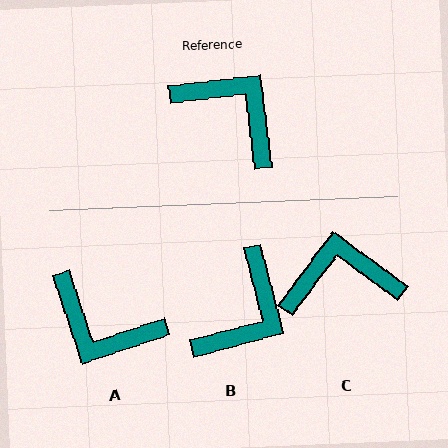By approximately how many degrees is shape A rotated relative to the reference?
Approximately 168 degrees clockwise.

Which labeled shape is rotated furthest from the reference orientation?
A, about 168 degrees away.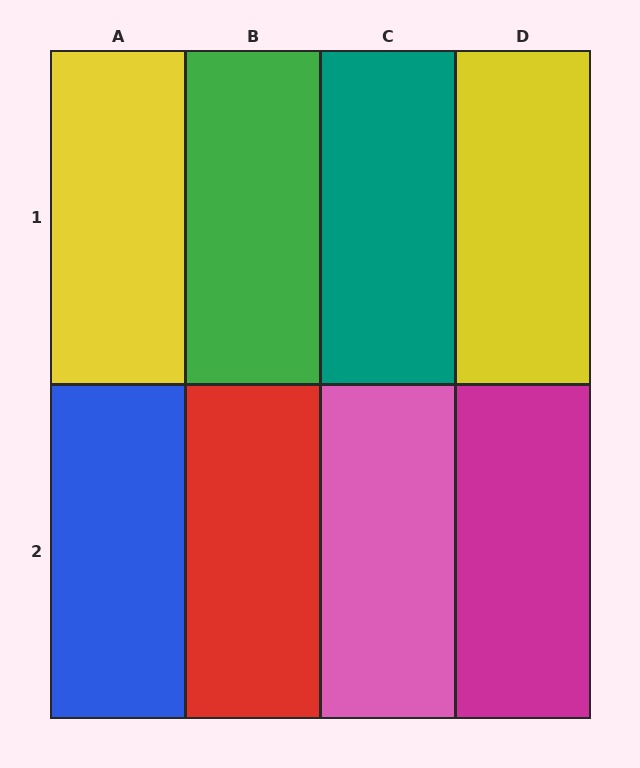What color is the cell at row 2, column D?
Magenta.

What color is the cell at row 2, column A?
Blue.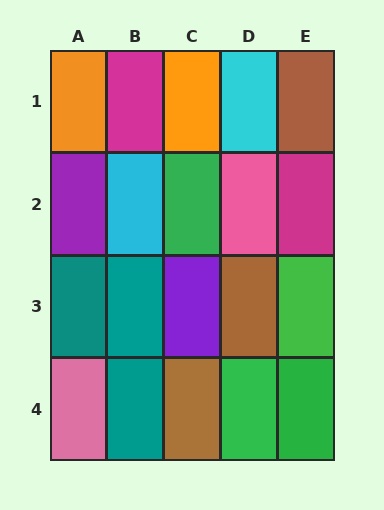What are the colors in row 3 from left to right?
Teal, teal, purple, brown, green.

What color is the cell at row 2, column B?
Cyan.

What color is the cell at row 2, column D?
Pink.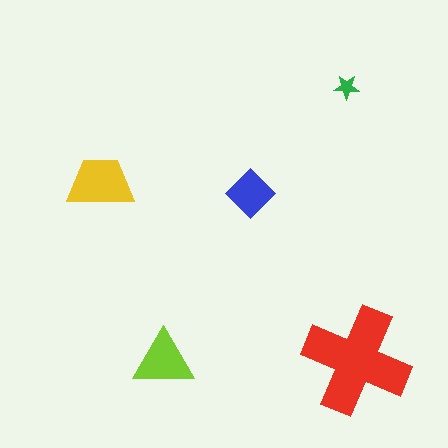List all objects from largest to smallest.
The red cross, the yellow trapezoid, the lime triangle, the blue diamond, the green star.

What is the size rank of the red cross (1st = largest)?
1st.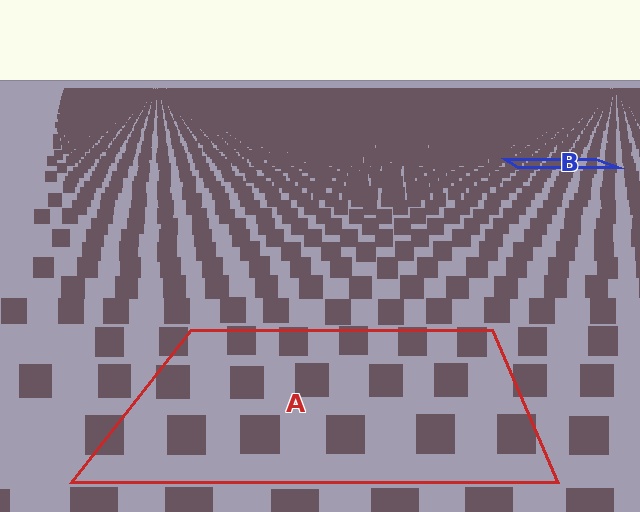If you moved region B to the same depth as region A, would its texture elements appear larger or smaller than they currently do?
They would appear larger. At a closer depth, the same texture elements are projected at a bigger on-screen size.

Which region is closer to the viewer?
Region A is closer. The texture elements there are larger and more spread out.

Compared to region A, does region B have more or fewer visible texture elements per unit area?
Region B has more texture elements per unit area — they are packed more densely because it is farther away.